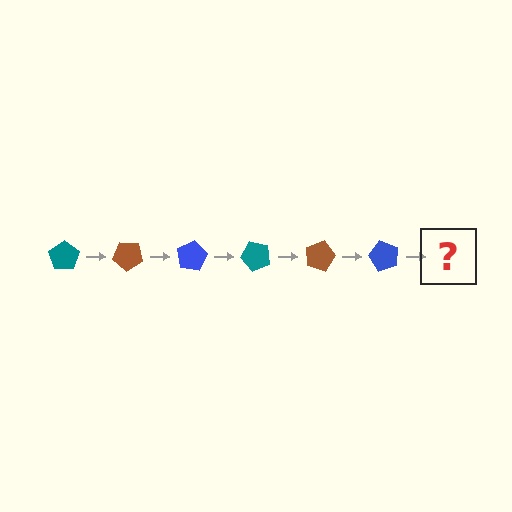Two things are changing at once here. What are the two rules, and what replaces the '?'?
The two rules are that it rotates 40 degrees each step and the color cycles through teal, brown, and blue. The '?' should be a teal pentagon, rotated 240 degrees from the start.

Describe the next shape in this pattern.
It should be a teal pentagon, rotated 240 degrees from the start.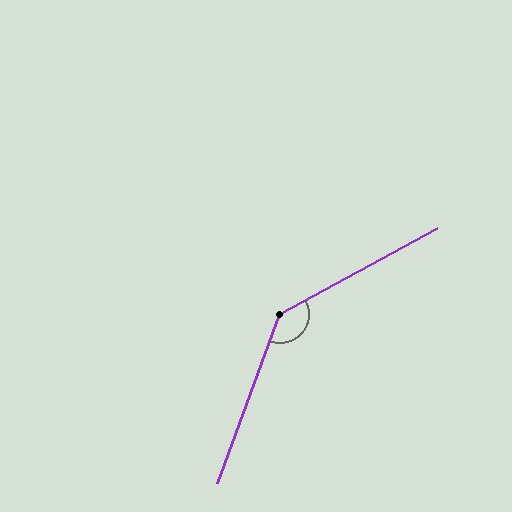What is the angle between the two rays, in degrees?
Approximately 139 degrees.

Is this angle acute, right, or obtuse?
It is obtuse.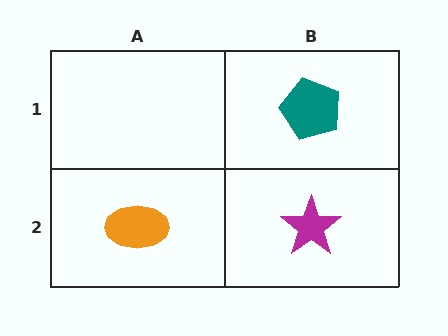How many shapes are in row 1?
1 shape.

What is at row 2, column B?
A magenta star.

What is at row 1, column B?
A teal pentagon.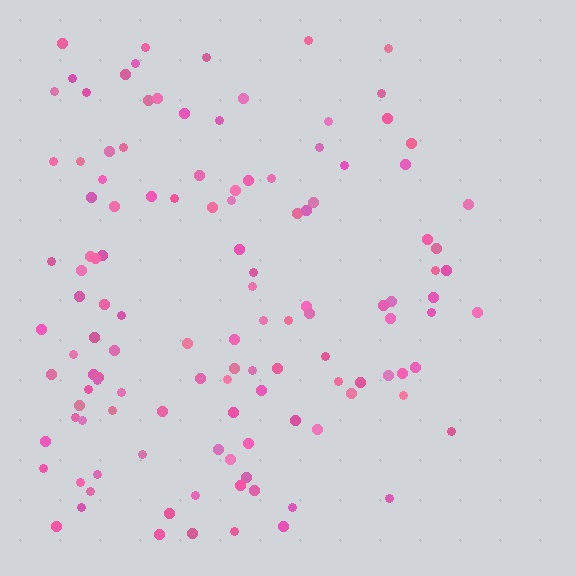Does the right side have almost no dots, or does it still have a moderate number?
Still a moderate number, just noticeably fewer than the left.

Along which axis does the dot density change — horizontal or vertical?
Horizontal.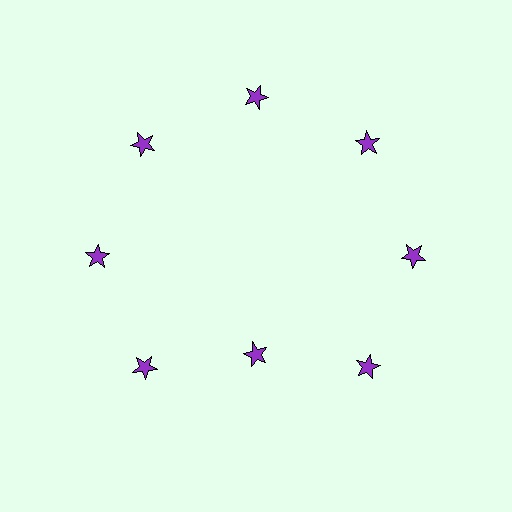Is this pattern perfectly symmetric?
No. The 8 purple stars are arranged in a ring, but one element near the 6 o'clock position is pulled inward toward the center, breaking the 8-fold rotational symmetry.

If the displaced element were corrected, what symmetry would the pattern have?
It would have 8-fold rotational symmetry — the pattern would map onto itself every 45 degrees.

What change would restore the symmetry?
The symmetry would be restored by moving it outward, back onto the ring so that all 8 stars sit at equal angles and equal distance from the center.